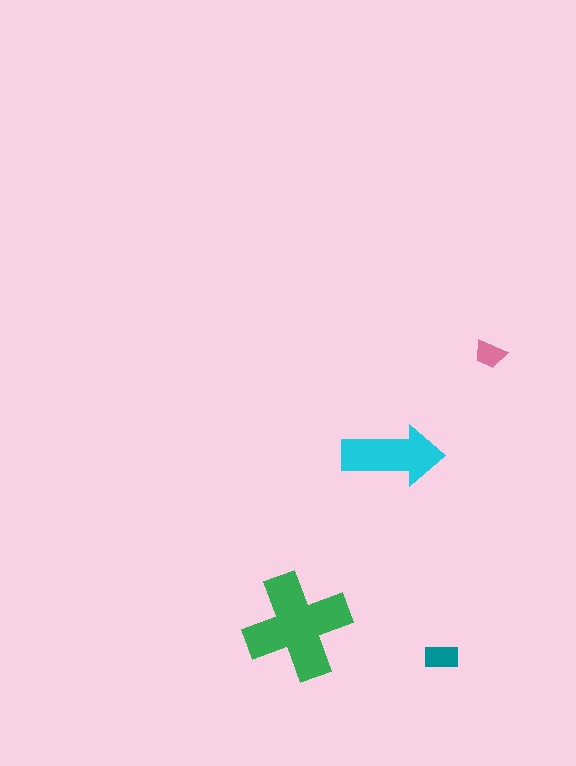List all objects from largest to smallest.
The green cross, the cyan arrow, the teal rectangle, the pink trapezoid.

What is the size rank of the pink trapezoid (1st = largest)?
4th.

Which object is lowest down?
The teal rectangle is bottommost.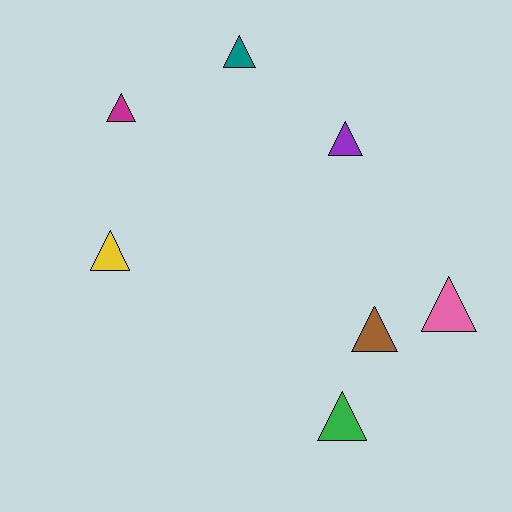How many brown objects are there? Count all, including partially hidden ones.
There is 1 brown object.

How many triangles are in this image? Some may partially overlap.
There are 7 triangles.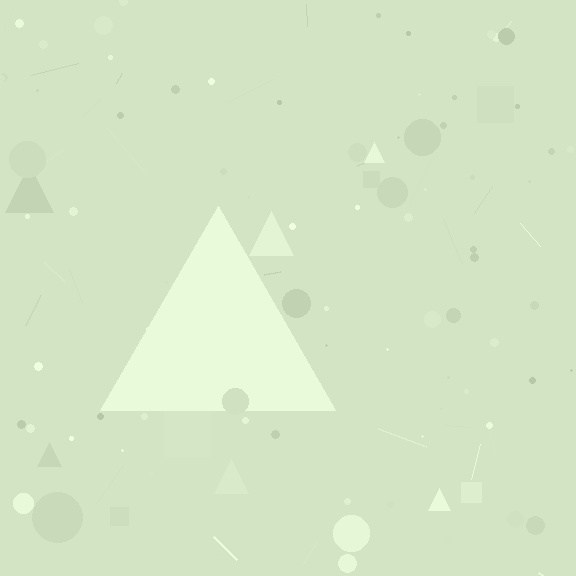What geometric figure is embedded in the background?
A triangle is embedded in the background.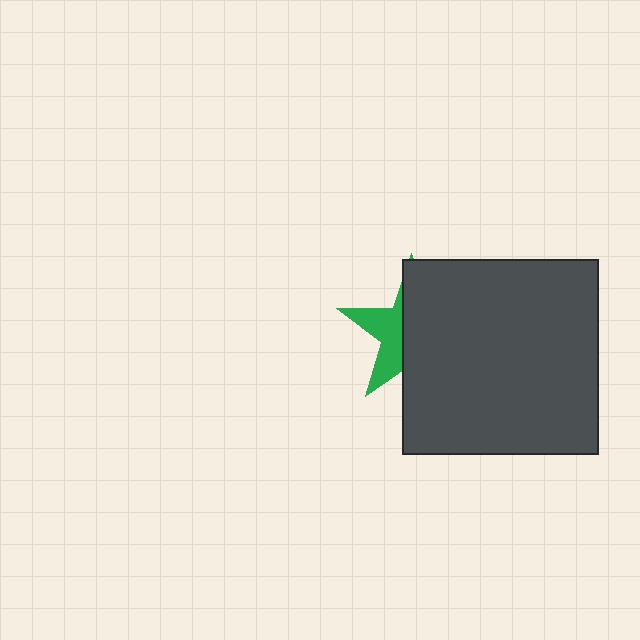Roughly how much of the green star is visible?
A small part of it is visible (roughly 37%).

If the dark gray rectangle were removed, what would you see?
You would see the complete green star.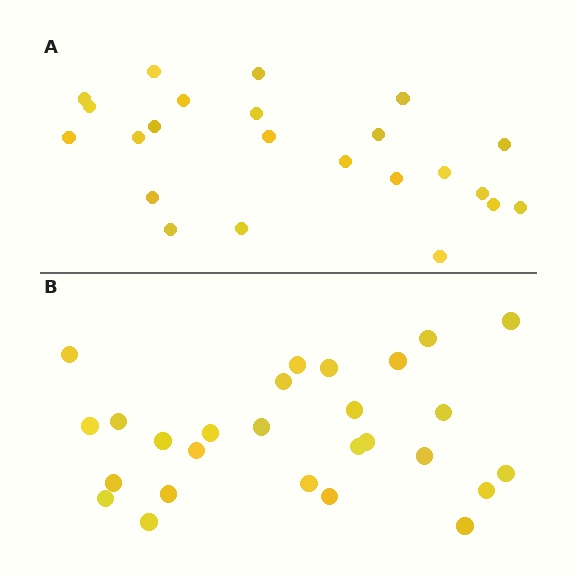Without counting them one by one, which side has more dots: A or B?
Region B (the bottom region) has more dots.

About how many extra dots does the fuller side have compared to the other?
Region B has about 4 more dots than region A.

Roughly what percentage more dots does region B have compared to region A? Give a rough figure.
About 15% more.